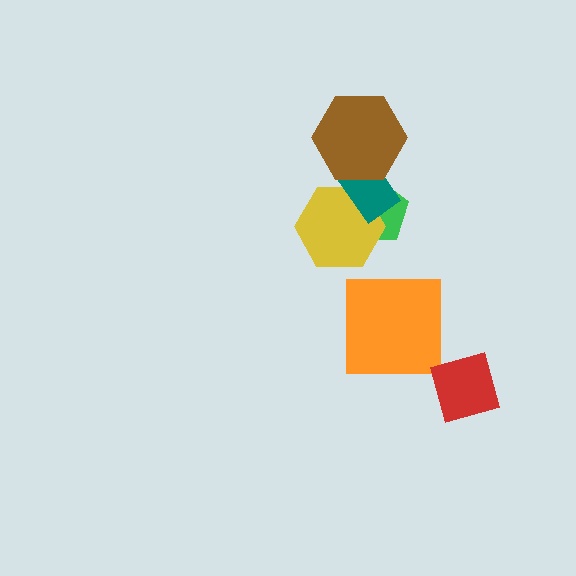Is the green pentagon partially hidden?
Yes, it is partially covered by another shape.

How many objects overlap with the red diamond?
0 objects overlap with the red diamond.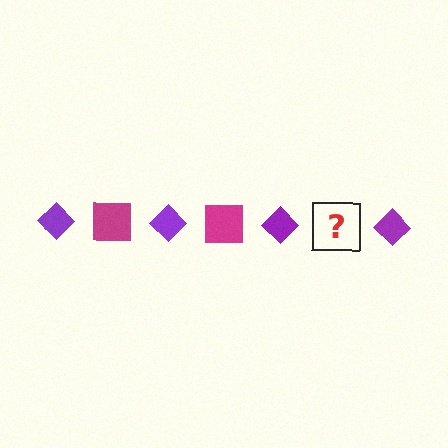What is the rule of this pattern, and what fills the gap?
The rule is that the pattern alternates between purple diamond and magenta square. The gap should be filled with a magenta square.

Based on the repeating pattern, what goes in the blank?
The blank should be a magenta square.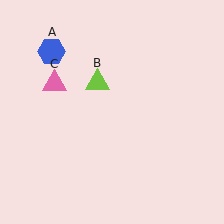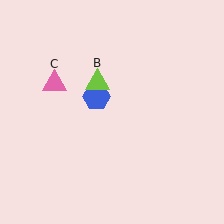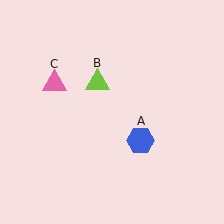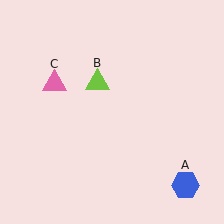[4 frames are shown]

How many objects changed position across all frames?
1 object changed position: blue hexagon (object A).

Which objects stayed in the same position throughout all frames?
Lime triangle (object B) and pink triangle (object C) remained stationary.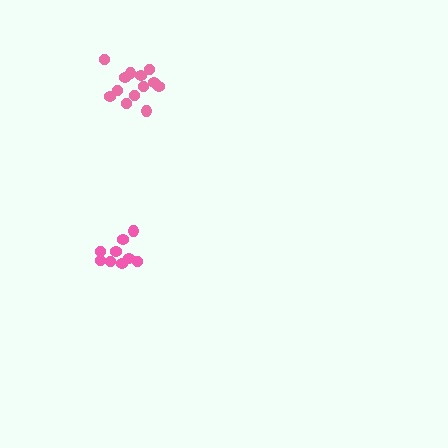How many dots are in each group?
Group 1: 13 dots, Group 2: 9 dots (22 total).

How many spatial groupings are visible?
There are 2 spatial groupings.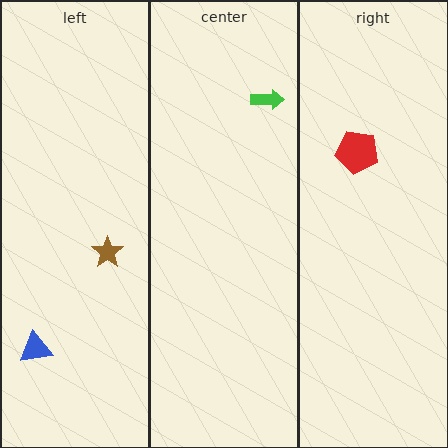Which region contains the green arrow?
The center region.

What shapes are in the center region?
The green arrow.